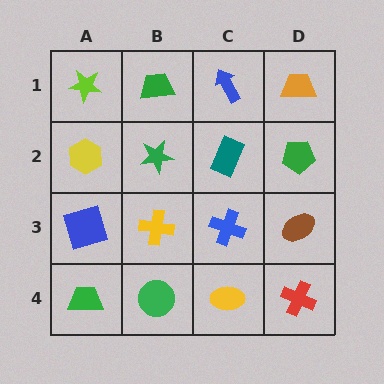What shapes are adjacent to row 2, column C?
A blue arrow (row 1, column C), a blue cross (row 3, column C), a green star (row 2, column B), a green pentagon (row 2, column D).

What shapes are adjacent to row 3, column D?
A green pentagon (row 2, column D), a red cross (row 4, column D), a blue cross (row 3, column C).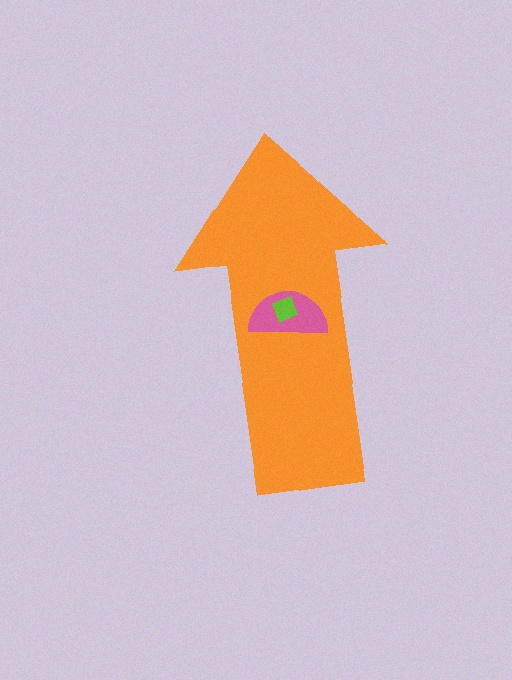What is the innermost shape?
The lime diamond.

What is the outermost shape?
The orange arrow.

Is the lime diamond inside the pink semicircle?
Yes.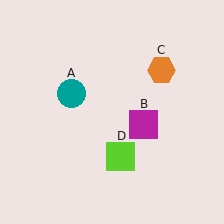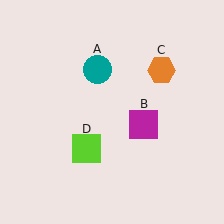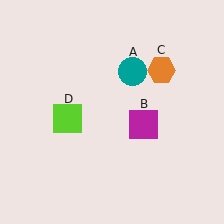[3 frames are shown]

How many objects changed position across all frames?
2 objects changed position: teal circle (object A), lime square (object D).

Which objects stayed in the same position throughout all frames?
Magenta square (object B) and orange hexagon (object C) remained stationary.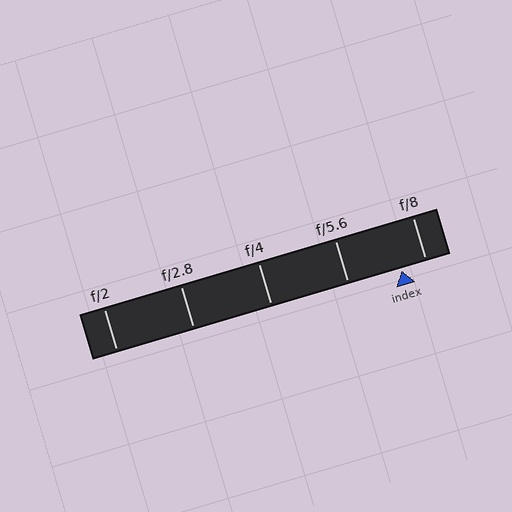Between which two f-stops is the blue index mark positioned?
The index mark is between f/5.6 and f/8.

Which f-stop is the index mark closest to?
The index mark is closest to f/8.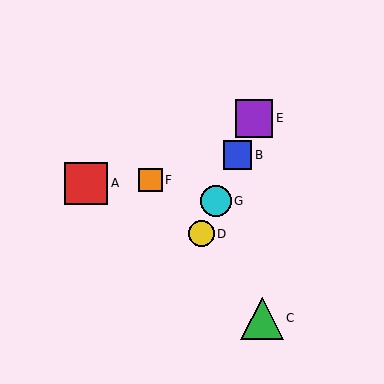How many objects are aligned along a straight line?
4 objects (B, D, E, G) are aligned along a straight line.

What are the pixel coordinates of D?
Object D is at (201, 234).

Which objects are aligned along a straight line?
Objects B, D, E, G are aligned along a straight line.